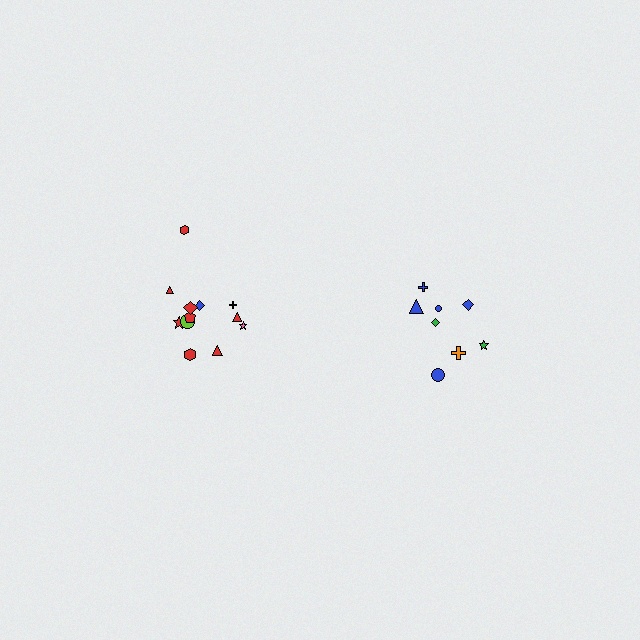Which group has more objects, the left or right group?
The left group.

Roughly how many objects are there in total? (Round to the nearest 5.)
Roughly 20 objects in total.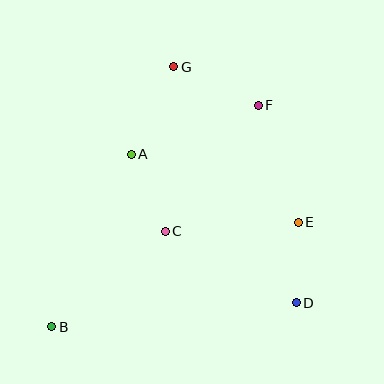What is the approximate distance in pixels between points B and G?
The distance between B and G is approximately 287 pixels.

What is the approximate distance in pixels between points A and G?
The distance between A and G is approximately 97 pixels.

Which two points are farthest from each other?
Points B and F are farthest from each other.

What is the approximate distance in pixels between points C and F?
The distance between C and F is approximately 157 pixels.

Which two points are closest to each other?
Points D and E are closest to each other.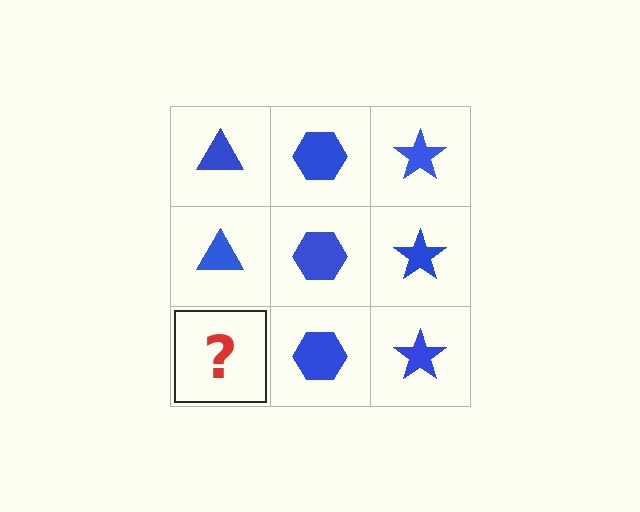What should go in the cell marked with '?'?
The missing cell should contain a blue triangle.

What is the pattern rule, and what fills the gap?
The rule is that each column has a consistent shape. The gap should be filled with a blue triangle.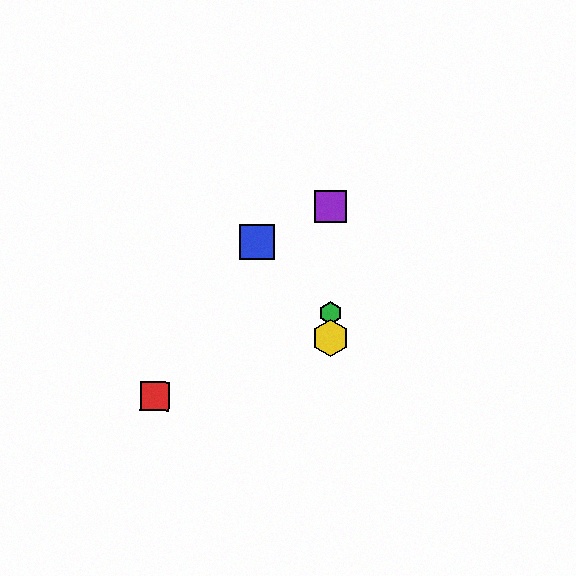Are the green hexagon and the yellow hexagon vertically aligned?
Yes, both are at x≈330.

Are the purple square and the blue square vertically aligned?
No, the purple square is at x≈331 and the blue square is at x≈257.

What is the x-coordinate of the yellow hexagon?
The yellow hexagon is at x≈330.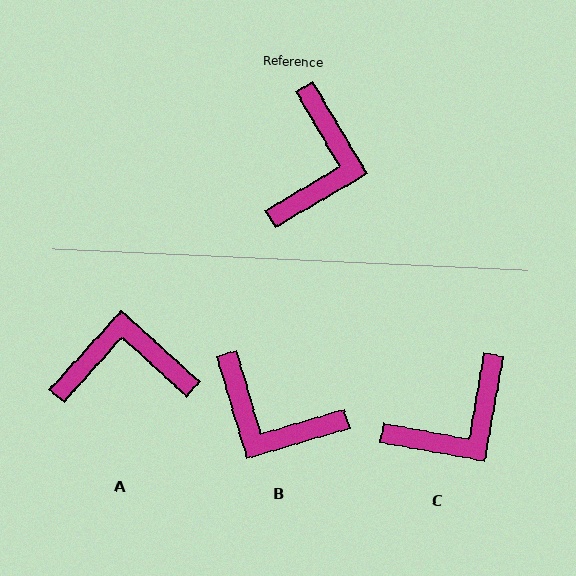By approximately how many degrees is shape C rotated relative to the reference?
Approximately 41 degrees clockwise.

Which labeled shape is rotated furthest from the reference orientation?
A, about 108 degrees away.